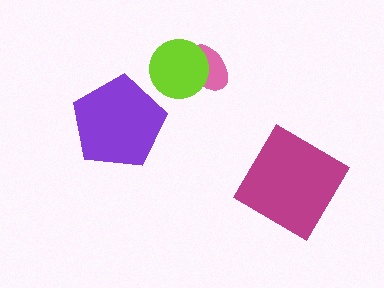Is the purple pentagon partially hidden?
No, no other shape covers it.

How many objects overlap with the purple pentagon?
0 objects overlap with the purple pentagon.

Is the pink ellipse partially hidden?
Yes, it is partially covered by another shape.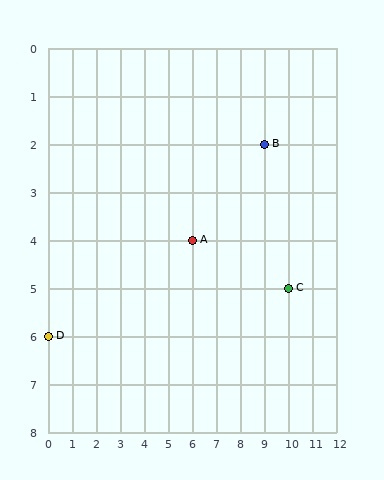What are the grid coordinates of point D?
Point D is at grid coordinates (0, 6).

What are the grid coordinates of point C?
Point C is at grid coordinates (10, 5).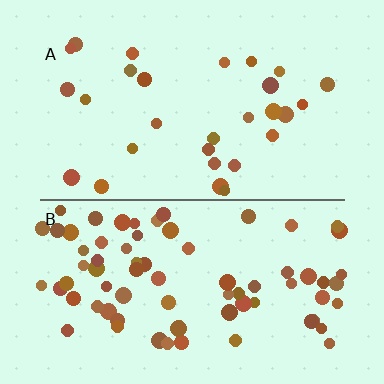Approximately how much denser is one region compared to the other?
Approximately 2.6× — region B over region A.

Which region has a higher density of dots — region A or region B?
B (the bottom).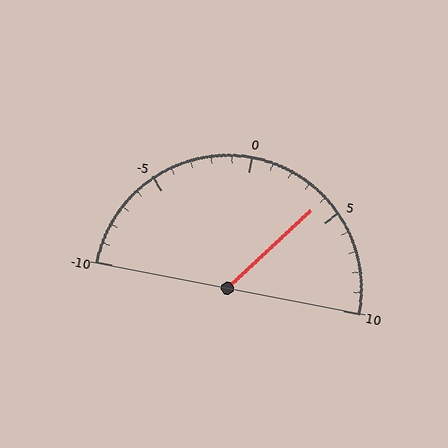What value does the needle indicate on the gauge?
The needle indicates approximately 4.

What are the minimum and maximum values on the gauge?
The gauge ranges from -10 to 10.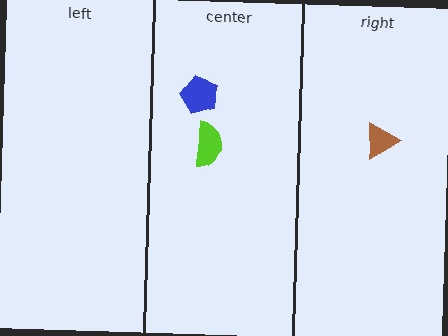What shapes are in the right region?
The brown triangle.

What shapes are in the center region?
The blue pentagon, the lime semicircle.